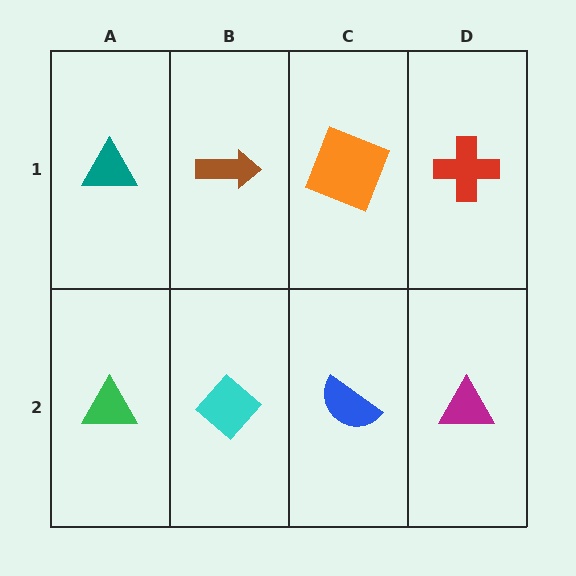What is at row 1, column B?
A brown arrow.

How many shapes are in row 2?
4 shapes.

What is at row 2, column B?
A cyan diamond.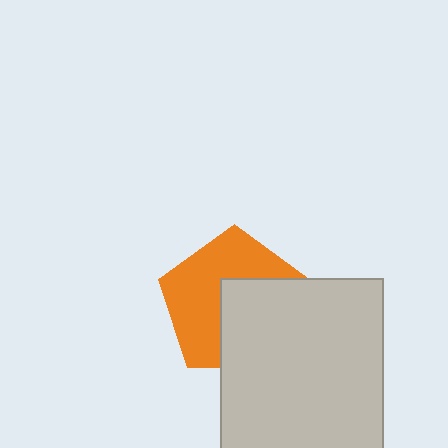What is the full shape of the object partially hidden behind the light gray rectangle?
The partially hidden object is an orange pentagon.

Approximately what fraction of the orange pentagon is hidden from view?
Roughly 46% of the orange pentagon is hidden behind the light gray rectangle.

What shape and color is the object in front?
The object in front is a light gray rectangle.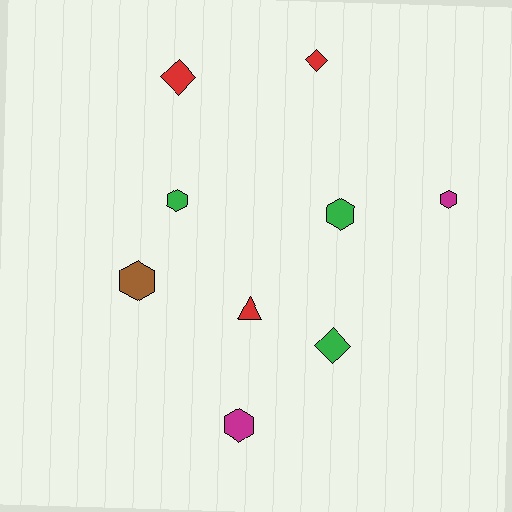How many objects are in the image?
There are 9 objects.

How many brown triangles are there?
There are no brown triangles.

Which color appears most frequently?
Red, with 3 objects.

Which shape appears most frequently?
Hexagon, with 5 objects.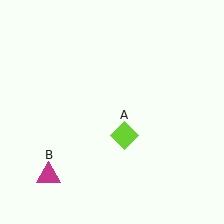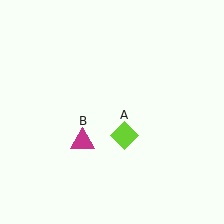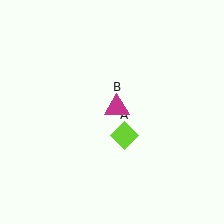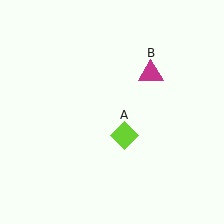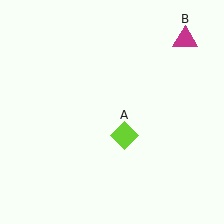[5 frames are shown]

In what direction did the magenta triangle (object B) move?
The magenta triangle (object B) moved up and to the right.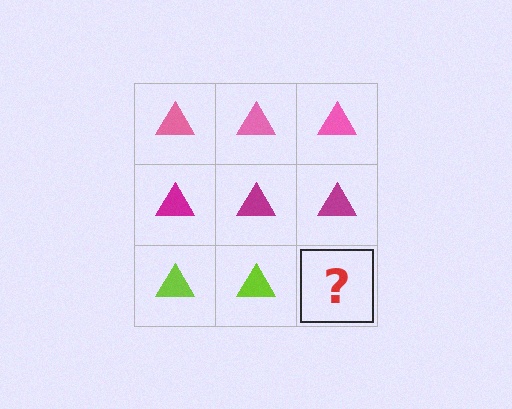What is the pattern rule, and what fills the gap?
The rule is that each row has a consistent color. The gap should be filled with a lime triangle.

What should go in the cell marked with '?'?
The missing cell should contain a lime triangle.